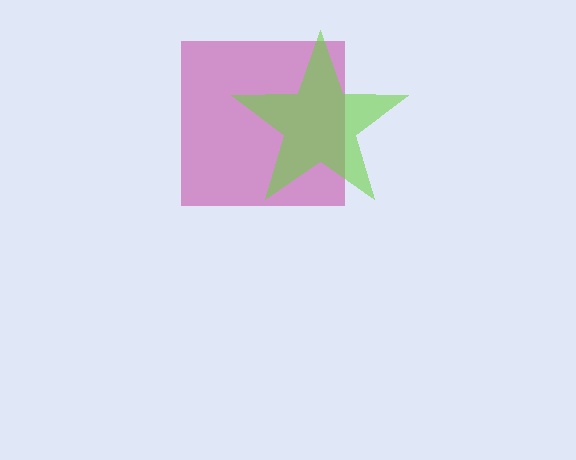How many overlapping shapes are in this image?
There are 2 overlapping shapes in the image.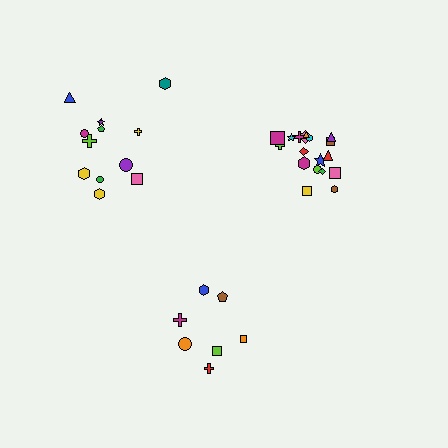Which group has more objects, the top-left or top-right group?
The top-right group.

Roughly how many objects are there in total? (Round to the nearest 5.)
Roughly 35 objects in total.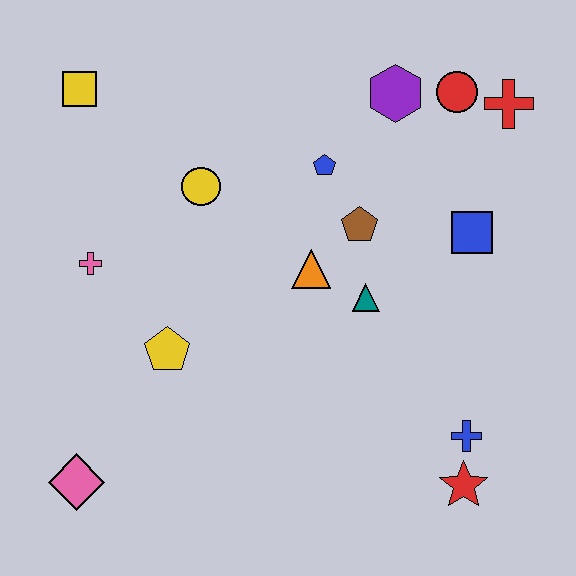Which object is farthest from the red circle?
The pink diamond is farthest from the red circle.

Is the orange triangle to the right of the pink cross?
Yes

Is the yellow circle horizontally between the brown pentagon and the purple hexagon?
No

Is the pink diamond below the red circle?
Yes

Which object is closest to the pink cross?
The yellow pentagon is closest to the pink cross.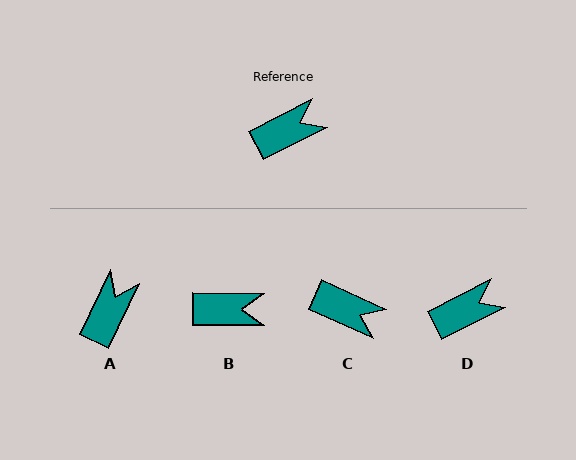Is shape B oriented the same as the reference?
No, it is off by about 27 degrees.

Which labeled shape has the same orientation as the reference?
D.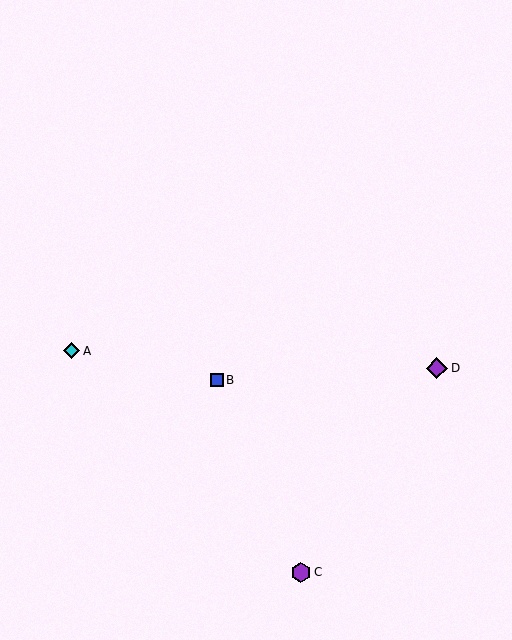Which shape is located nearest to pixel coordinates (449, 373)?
The purple diamond (labeled D) at (437, 368) is nearest to that location.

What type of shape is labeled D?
Shape D is a purple diamond.